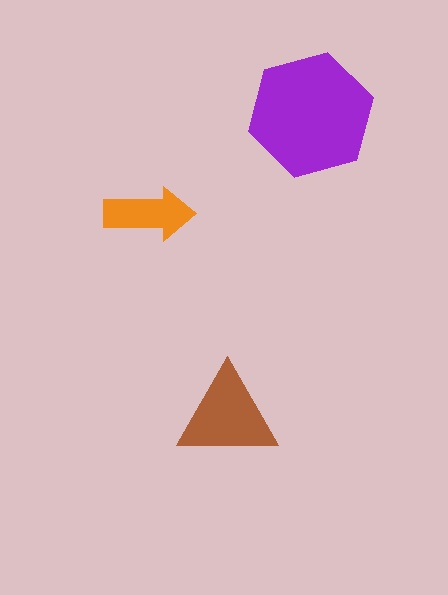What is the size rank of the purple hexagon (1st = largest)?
1st.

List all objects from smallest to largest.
The orange arrow, the brown triangle, the purple hexagon.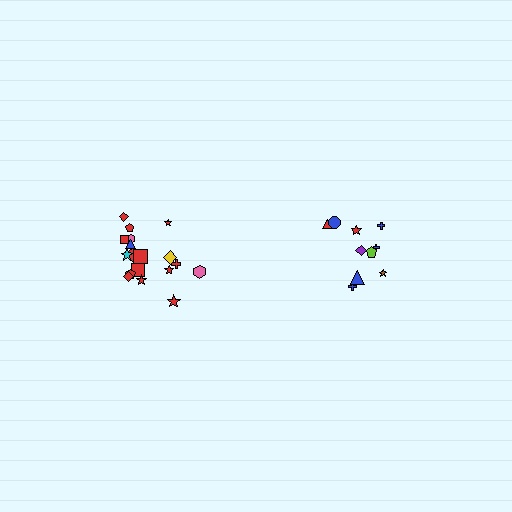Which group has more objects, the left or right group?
The left group.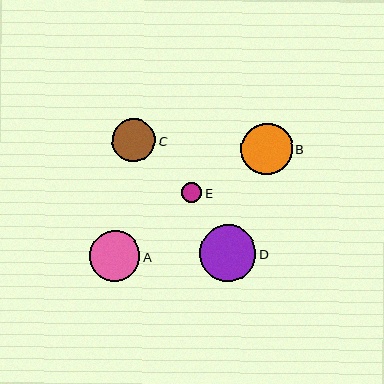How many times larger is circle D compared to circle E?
Circle D is approximately 2.8 times the size of circle E.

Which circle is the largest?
Circle D is the largest with a size of approximately 56 pixels.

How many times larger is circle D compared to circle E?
Circle D is approximately 2.8 times the size of circle E.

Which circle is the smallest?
Circle E is the smallest with a size of approximately 20 pixels.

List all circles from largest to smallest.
From largest to smallest: D, B, A, C, E.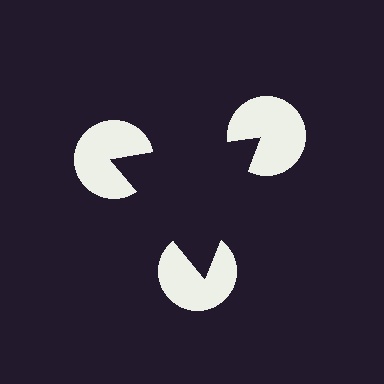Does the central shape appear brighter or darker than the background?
It typically appears slightly darker than the background, even though no actual brightness change is drawn.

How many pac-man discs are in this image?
There are 3 — one at each vertex of the illusory triangle.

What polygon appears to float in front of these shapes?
An illusory triangle — its edges are inferred from the aligned wedge cuts in the pac-man discs, not physically drawn.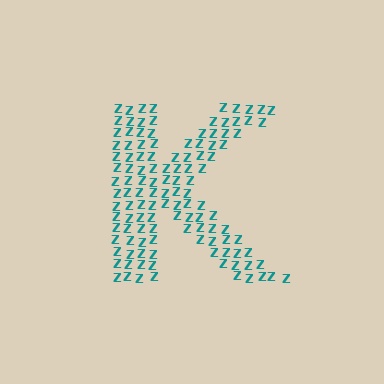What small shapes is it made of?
It is made of small letter Z's.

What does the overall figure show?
The overall figure shows the letter K.